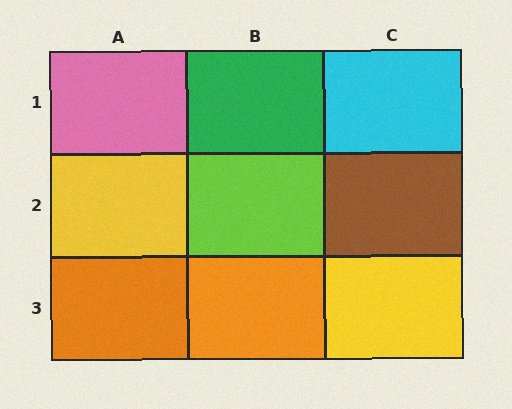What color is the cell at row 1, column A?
Pink.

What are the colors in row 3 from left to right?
Orange, orange, yellow.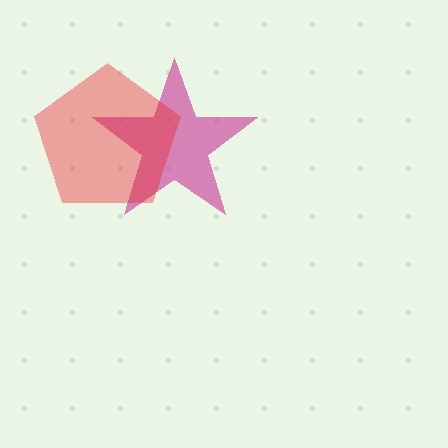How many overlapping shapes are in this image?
There are 2 overlapping shapes in the image.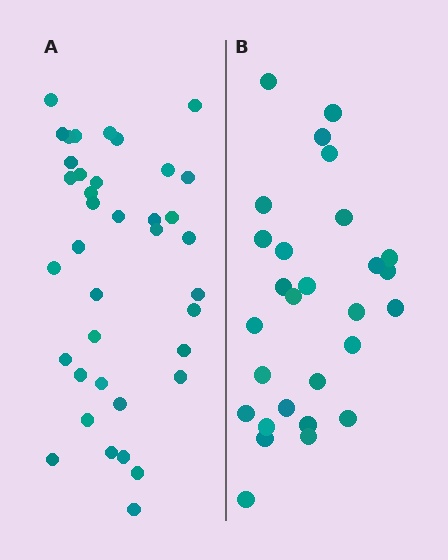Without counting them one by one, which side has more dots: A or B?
Region A (the left region) has more dots.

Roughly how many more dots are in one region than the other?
Region A has roughly 10 or so more dots than region B.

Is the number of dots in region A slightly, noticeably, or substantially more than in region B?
Region A has noticeably more, but not dramatically so. The ratio is roughly 1.4 to 1.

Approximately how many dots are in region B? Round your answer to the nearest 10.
About 30 dots. (The exact count is 28, which rounds to 30.)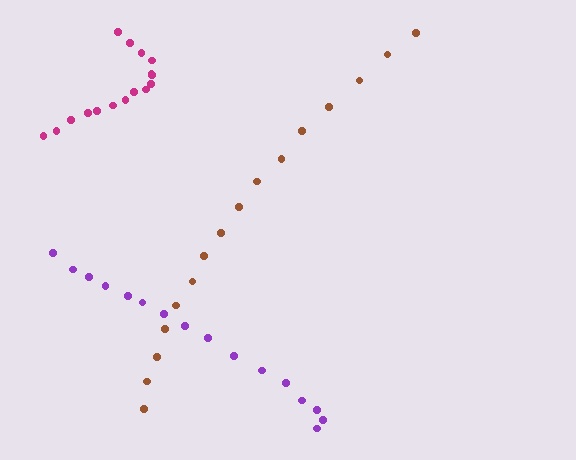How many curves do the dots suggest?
There are 3 distinct paths.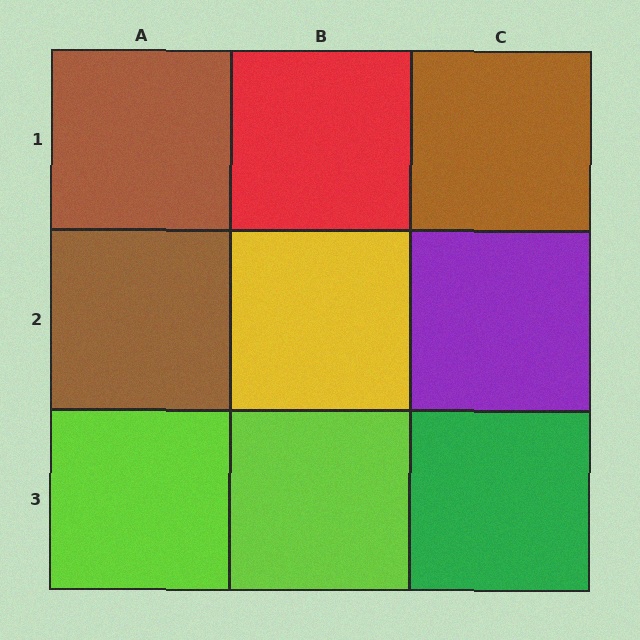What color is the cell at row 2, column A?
Brown.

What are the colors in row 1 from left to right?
Brown, red, brown.